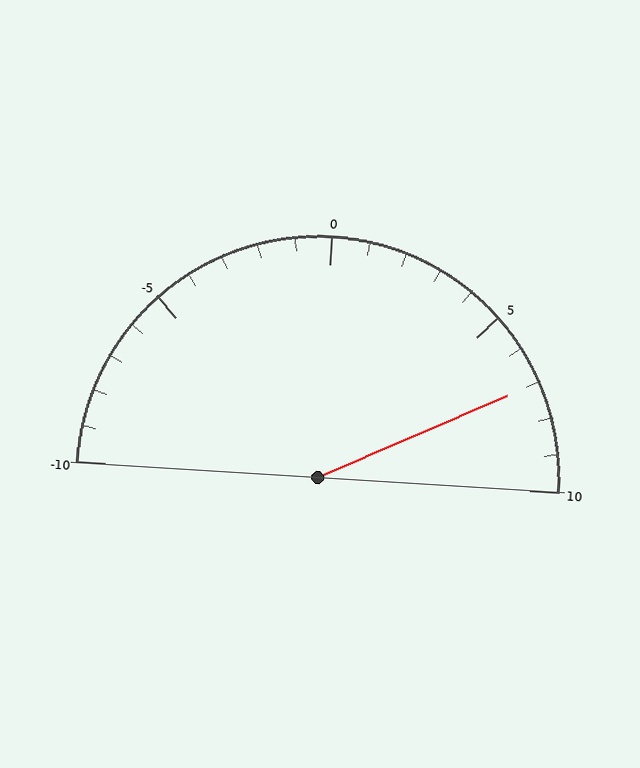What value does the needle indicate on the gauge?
The needle indicates approximately 7.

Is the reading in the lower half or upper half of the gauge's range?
The reading is in the upper half of the range (-10 to 10).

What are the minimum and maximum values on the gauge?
The gauge ranges from -10 to 10.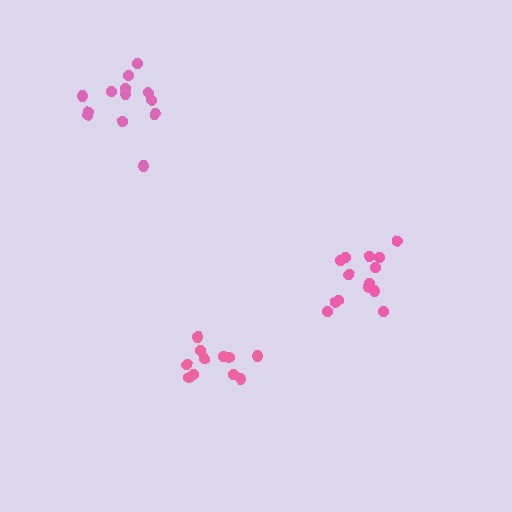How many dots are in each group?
Group 1: 11 dots, Group 2: 13 dots, Group 3: 14 dots (38 total).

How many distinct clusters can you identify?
There are 3 distinct clusters.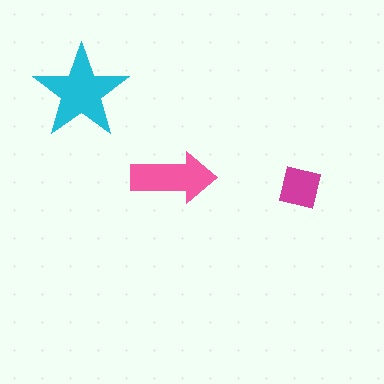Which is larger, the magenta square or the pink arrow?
The pink arrow.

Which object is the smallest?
The magenta square.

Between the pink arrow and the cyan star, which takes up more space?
The cyan star.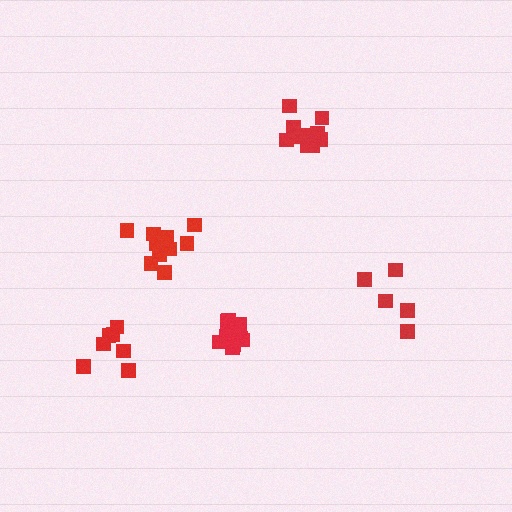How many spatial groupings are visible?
There are 5 spatial groupings.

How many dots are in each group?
Group 1: 10 dots, Group 2: 5 dots, Group 3: 11 dots, Group 4: 11 dots, Group 5: 7 dots (44 total).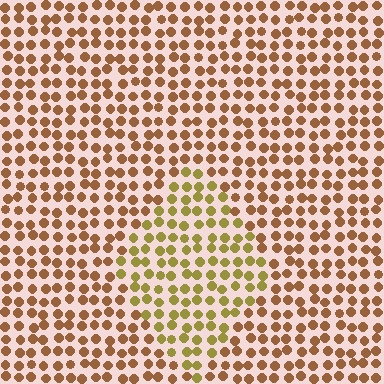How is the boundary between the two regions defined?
The boundary is defined purely by a slight shift in hue (about 32 degrees). Spacing, size, and orientation are identical on both sides.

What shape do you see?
I see a diamond.